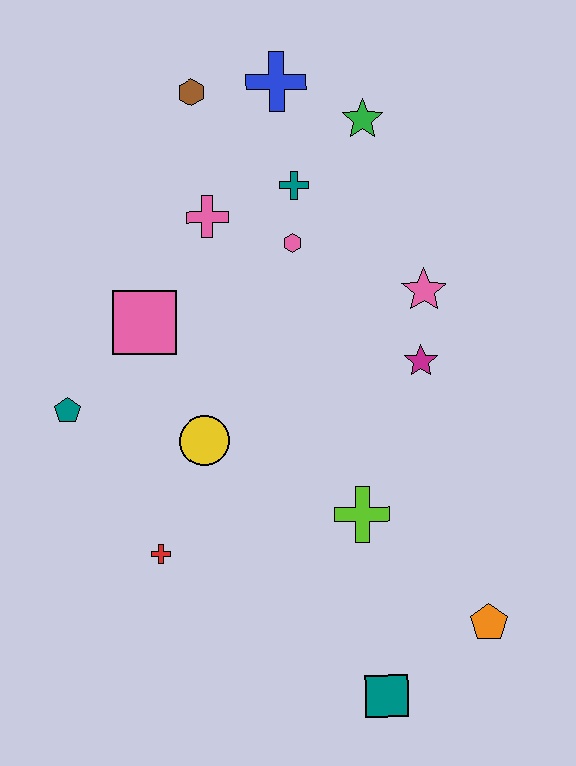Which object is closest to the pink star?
The magenta star is closest to the pink star.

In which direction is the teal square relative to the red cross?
The teal square is to the right of the red cross.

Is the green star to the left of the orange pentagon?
Yes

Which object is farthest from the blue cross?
The teal square is farthest from the blue cross.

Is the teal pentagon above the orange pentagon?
Yes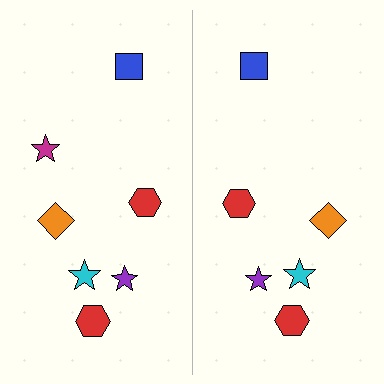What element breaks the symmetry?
A magenta star is missing from the right side.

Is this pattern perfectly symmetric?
No, the pattern is not perfectly symmetric. A magenta star is missing from the right side.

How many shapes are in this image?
There are 13 shapes in this image.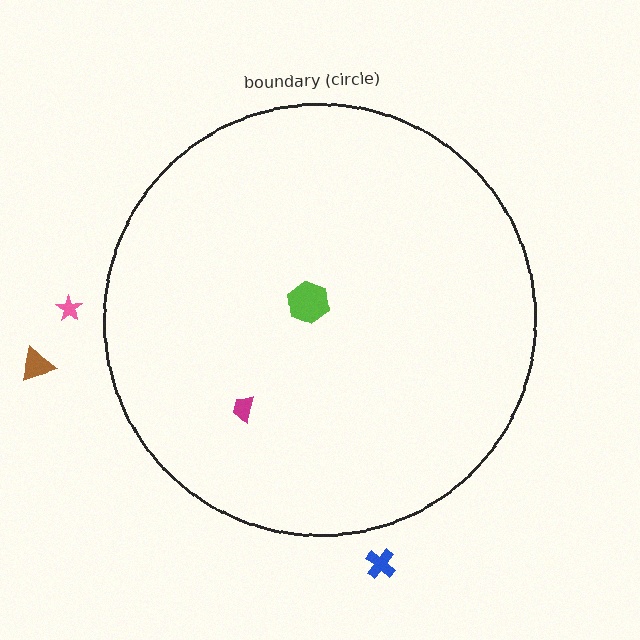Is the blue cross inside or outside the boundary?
Outside.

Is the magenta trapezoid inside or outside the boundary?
Inside.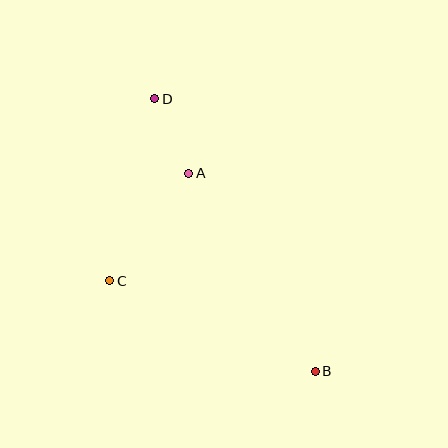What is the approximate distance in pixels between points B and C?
The distance between B and C is approximately 225 pixels.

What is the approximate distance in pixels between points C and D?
The distance between C and D is approximately 188 pixels.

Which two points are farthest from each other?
Points B and D are farthest from each other.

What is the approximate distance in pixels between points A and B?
The distance between A and B is approximately 235 pixels.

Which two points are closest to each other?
Points A and D are closest to each other.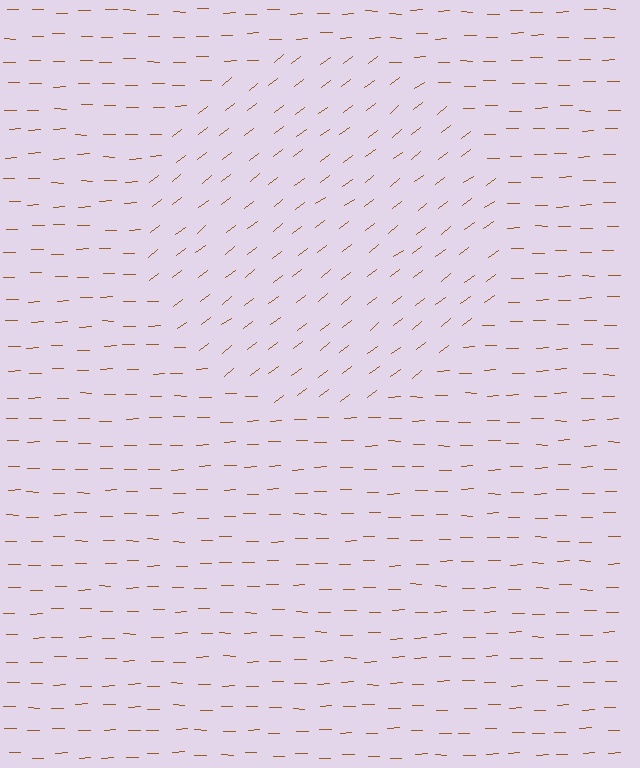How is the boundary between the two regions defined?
The boundary is defined purely by a change in line orientation (approximately 37 degrees difference). All lines are the same color and thickness.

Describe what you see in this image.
The image is filled with small brown line segments. A circle region in the image has lines oriented differently from the surrounding lines, creating a visible texture boundary.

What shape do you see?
I see a circle.